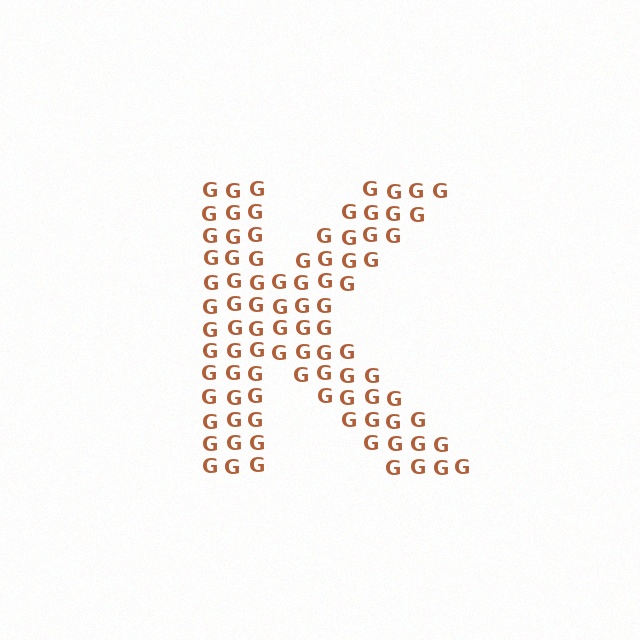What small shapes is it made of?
It is made of small letter G's.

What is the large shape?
The large shape is the letter K.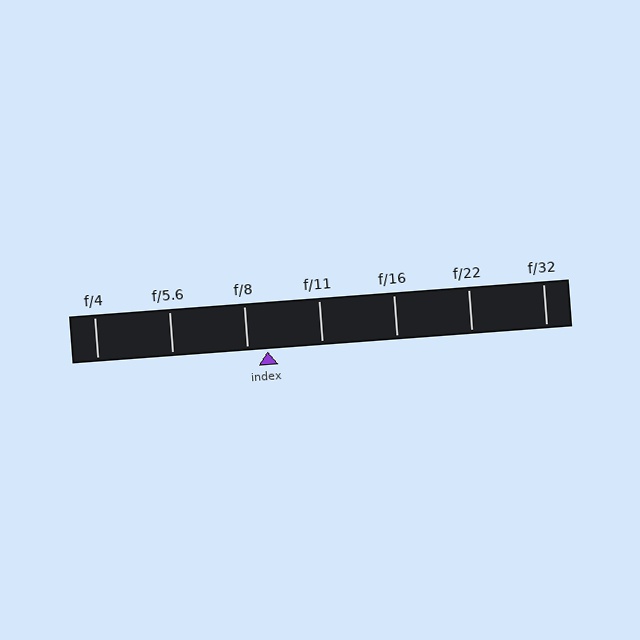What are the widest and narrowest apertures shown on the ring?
The widest aperture shown is f/4 and the narrowest is f/32.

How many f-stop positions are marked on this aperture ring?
There are 7 f-stop positions marked.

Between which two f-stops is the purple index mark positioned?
The index mark is between f/8 and f/11.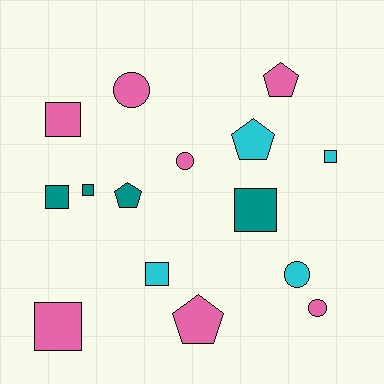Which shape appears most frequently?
Square, with 7 objects.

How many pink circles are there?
There are 3 pink circles.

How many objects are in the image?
There are 15 objects.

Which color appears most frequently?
Pink, with 7 objects.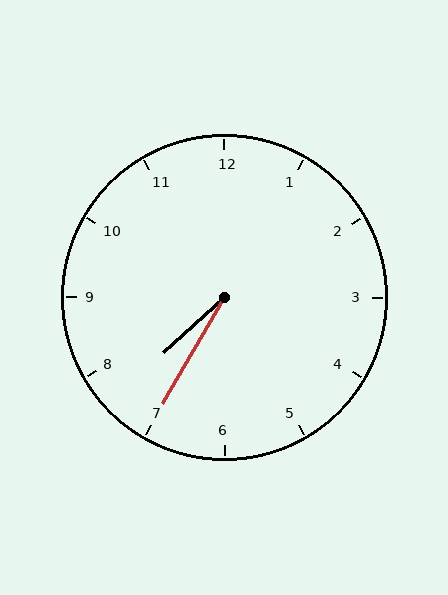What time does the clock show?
7:35.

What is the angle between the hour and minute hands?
Approximately 18 degrees.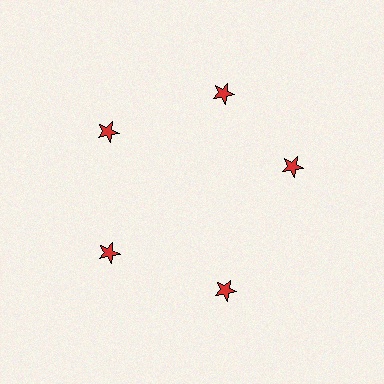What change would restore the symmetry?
The symmetry would be restored by rotating it back into even spacing with its neighbors so that all 5 stars sit at equal angles and equal distance from the center.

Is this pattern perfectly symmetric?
No. The 5 red stars are arranged in a ring, but one element near the 3 o'clock position is rotated out of alignment along the ring, breaking the 5-fold rotational symmetry.